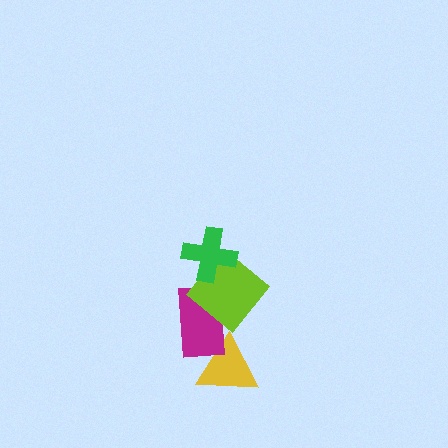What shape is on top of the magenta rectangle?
The lime diamond is on top of the magenta rectangle.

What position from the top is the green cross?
The green cross is 1st from the top.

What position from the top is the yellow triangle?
The yellow triangle is 4th from the top.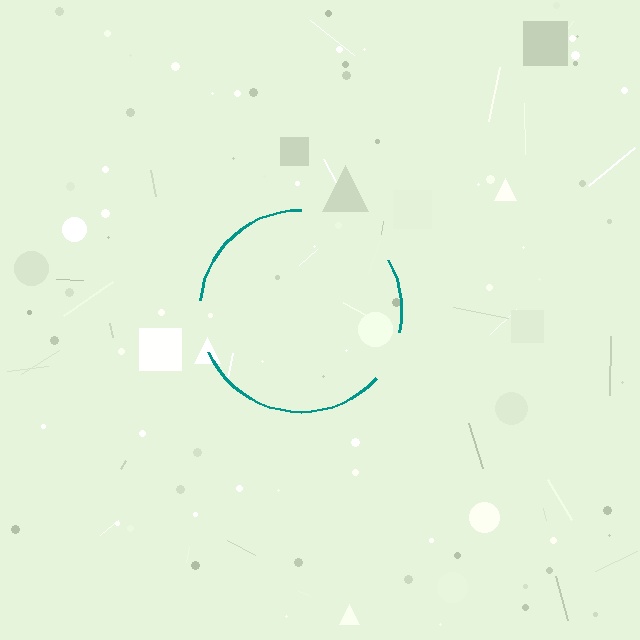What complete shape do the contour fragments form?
The contour fragments form a circle.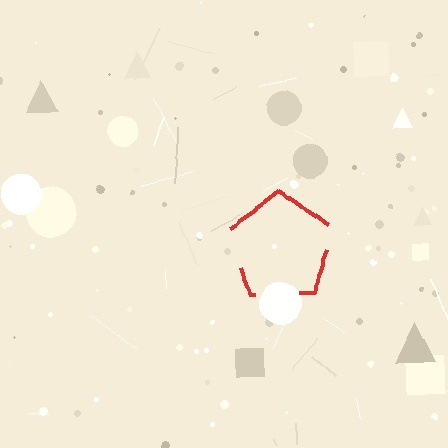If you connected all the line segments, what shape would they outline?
They would outline a pentagon.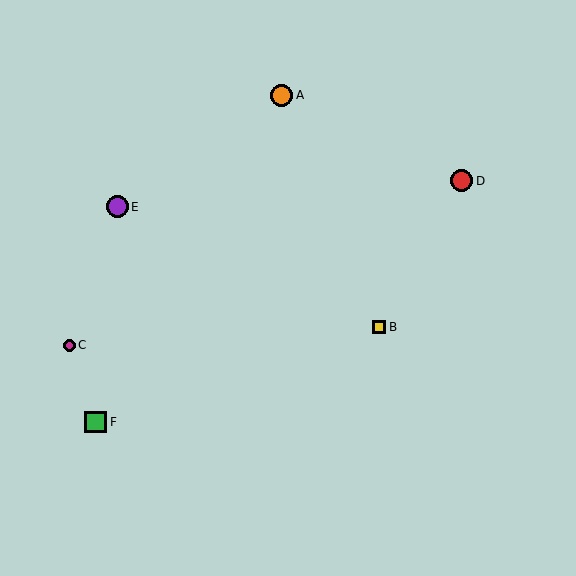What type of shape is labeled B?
Shape B is a yellow square.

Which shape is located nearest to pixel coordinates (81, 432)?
The green square (labeled F) at (96, 422) is nearest to that location.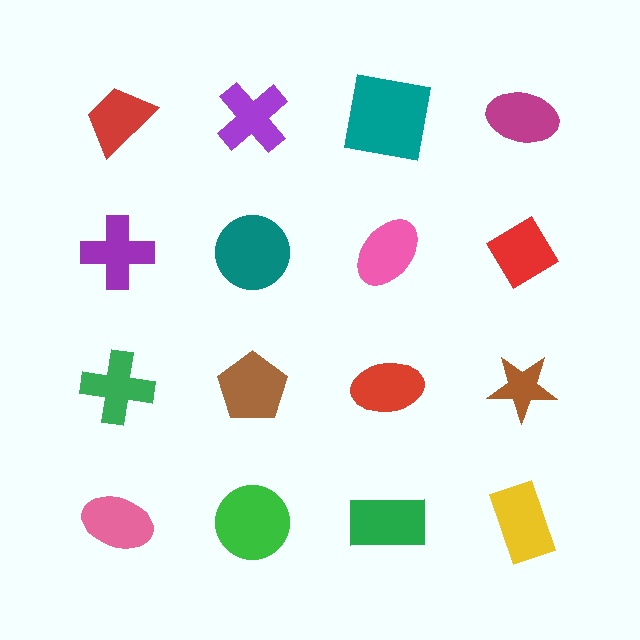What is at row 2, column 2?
A teal circle.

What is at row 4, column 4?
A yellow rectangle.